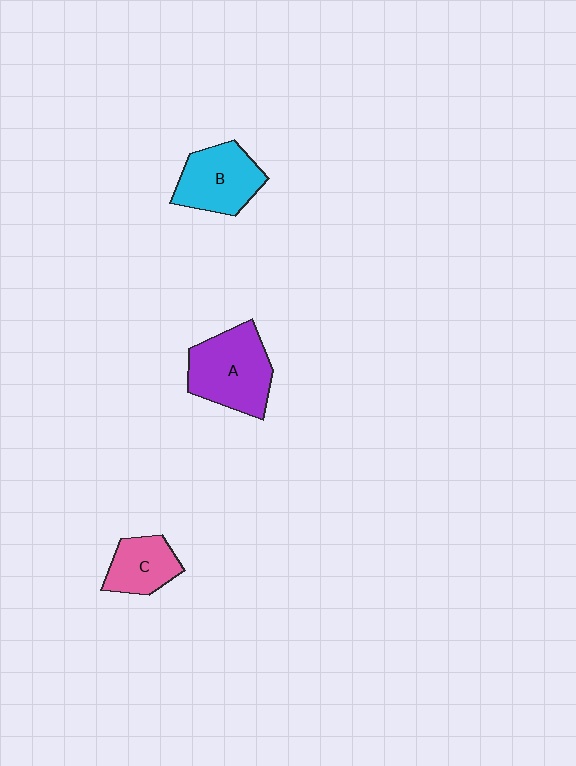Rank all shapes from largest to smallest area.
From largest to smallest: A (purple), B (cyan), C (pink).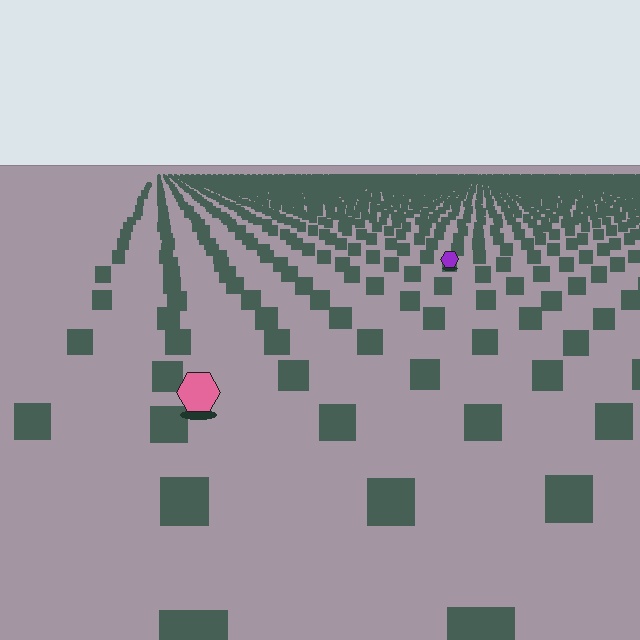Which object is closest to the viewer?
The pink hexagon is closest. The texture marks near it are larger and more spread out.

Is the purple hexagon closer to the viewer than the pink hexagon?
No. The pink hexagon is closer — you can tell from the texture gradient: the ground texture is coarser near it.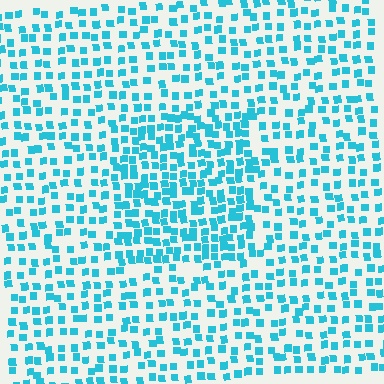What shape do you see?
I see a rectangle.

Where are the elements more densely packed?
The elements are more densely packed inside the rectangle boundary.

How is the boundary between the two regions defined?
The boundary is defined by a change in element density (approximately 1.7x ratio). All elements are the same color, size, and shape.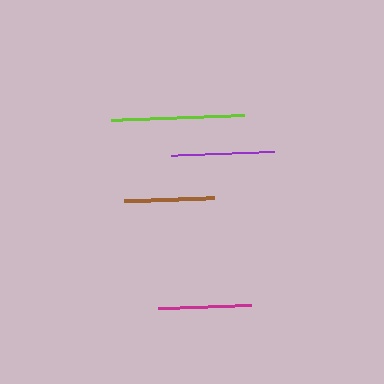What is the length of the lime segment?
The lime segment is approximately 133 pixels long.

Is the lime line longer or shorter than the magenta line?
The lime line is longer than the magenta line.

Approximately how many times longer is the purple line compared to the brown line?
The purple line is approximately 1.1 times the length of the brown line.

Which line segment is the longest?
The lime line is the longest at approximately 133 pixels.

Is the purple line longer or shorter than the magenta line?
The purple line is longer than the magenta line.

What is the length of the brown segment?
The brown segment is approximately 90 pixels long.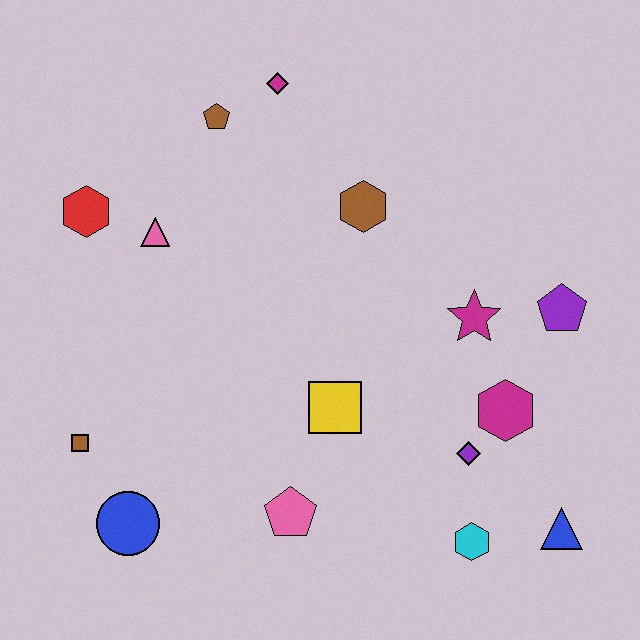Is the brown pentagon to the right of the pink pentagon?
No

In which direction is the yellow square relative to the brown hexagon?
The yellow square is below the brown hexagon.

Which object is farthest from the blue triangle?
The red hexagon is farthest from the blue triangle.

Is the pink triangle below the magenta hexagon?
No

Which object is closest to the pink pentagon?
The yellow square is closest to the pink pentagon.